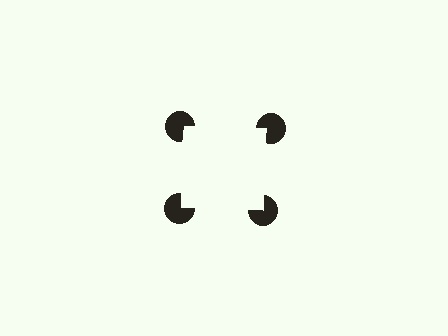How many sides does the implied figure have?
4 sides.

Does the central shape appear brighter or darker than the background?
It typically appears slightly brighter than the background, even though no actual brightness change is drawn.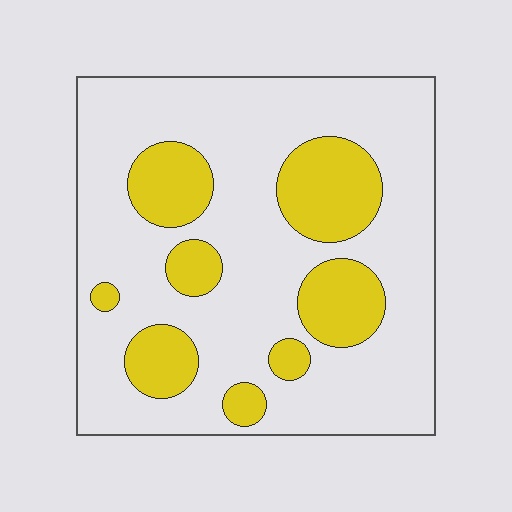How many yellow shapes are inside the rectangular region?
8.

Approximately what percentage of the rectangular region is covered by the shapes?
Approximately 25%.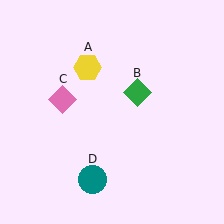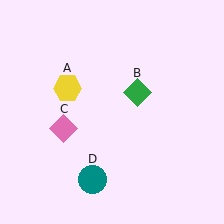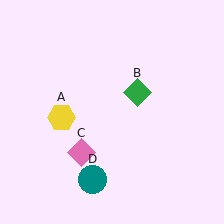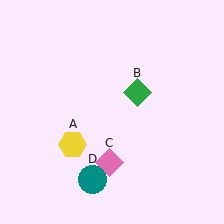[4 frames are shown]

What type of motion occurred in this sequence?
The yellow hexagon (object A), pink diamond (object C) rotated counterclockwise around the center of the scene.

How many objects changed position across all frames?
2 objects changed position: yellow hexagon (object A), pink diamond (object C).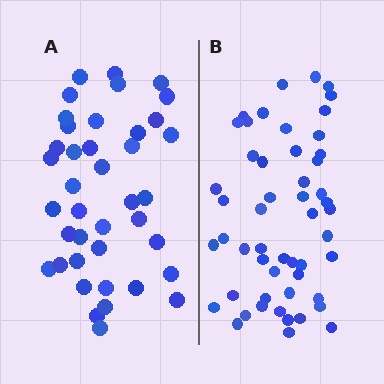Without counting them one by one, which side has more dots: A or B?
Region B (the right region) has more dots.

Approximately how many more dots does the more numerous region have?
Region B has roughly 12 or so more dots than region A.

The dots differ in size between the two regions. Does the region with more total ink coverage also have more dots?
No. Region A has more total ink coverage because its dots are larger, but region B actually contains more individual dots. Total area can be misleading — the number of items is what matters here.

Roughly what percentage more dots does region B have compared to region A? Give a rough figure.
About 30% more.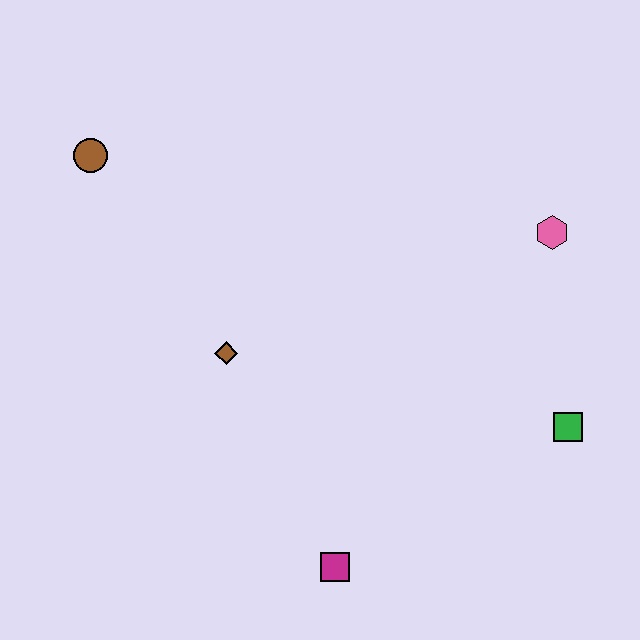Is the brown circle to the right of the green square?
No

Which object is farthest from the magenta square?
The brown circle is farthest from the magenta square.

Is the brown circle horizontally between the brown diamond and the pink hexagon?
No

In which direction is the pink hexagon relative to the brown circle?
The pink hexagon is to the right of the brown circle.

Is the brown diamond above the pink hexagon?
No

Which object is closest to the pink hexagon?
The green square is closest to the pink hexagon.